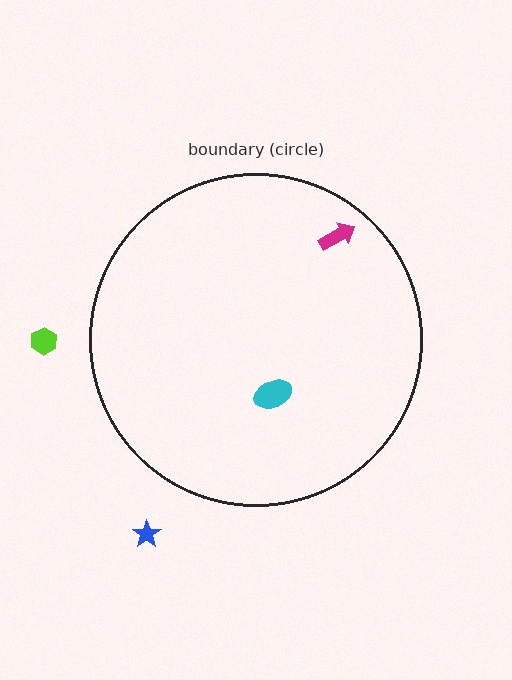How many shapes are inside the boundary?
2 inside, 2 outside.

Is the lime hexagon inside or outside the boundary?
Outside.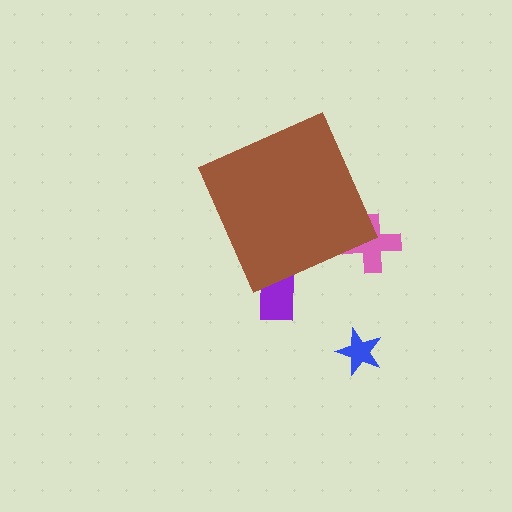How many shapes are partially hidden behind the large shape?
2 shapes are partially hidden.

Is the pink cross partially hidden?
Yes, the pink cross is partially hidden behind the brown diamond.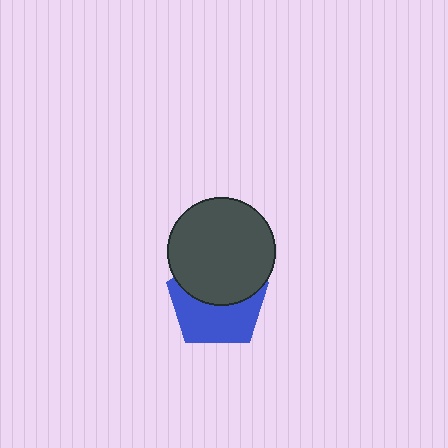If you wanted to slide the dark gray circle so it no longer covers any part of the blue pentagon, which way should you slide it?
Slide it up — that is the most direct way to separate the two shapes.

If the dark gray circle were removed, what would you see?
You would see the complete blue pentagon.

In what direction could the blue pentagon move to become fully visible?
The blue pentagon could move down. That would shift it out from behind the dark gray circle entirely.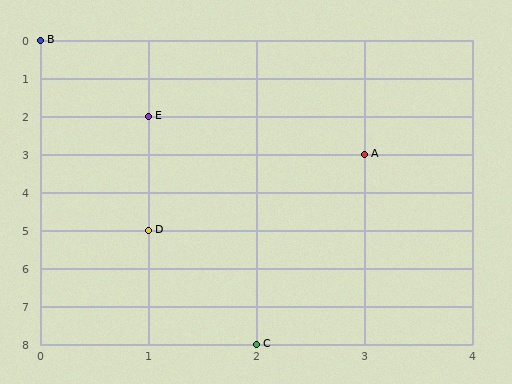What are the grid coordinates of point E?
Point E is at grid coordinates (1, 2).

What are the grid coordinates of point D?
Point D is at grid coordinates (1, 5).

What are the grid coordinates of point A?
Point A is at grid coordinates (3, 3).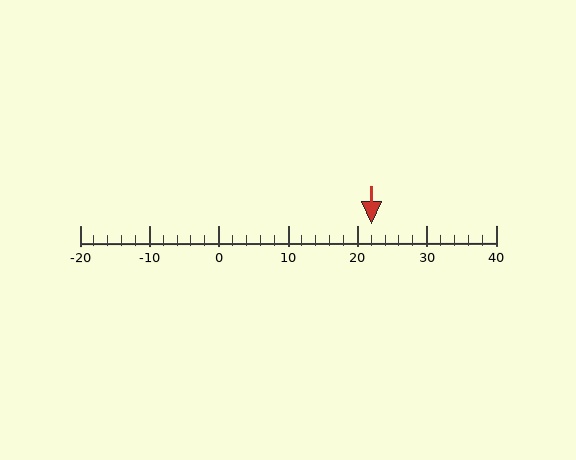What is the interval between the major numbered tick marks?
The major tick marks are spaced 10 units apart.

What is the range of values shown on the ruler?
The ruler shows values from -20 to 40.